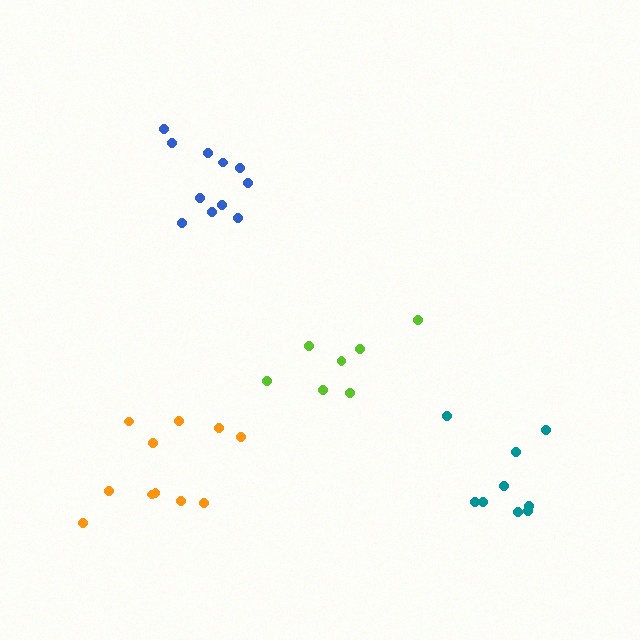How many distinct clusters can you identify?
There are 4 distinct clusters.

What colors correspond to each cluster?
The clusters are colored: lime, blue, orange, teal.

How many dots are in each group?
Group 1: 7 dots, Group 2: 11 dots, Group 3: 11 dots, Group 4: 9 dots (38 total).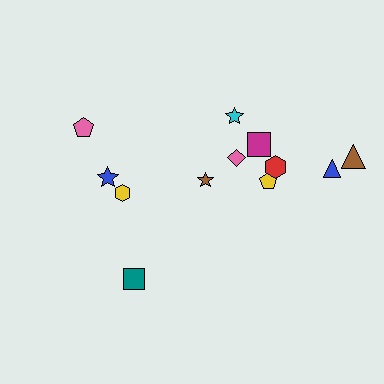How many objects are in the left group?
There are 4 objects.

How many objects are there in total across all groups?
There are 12 objects.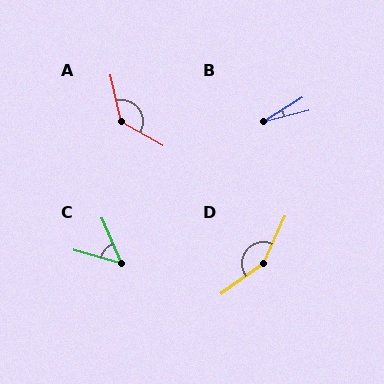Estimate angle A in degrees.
Approximately 132 degrees.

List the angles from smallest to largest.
B (17°), C (51°), A (132°), D (149°).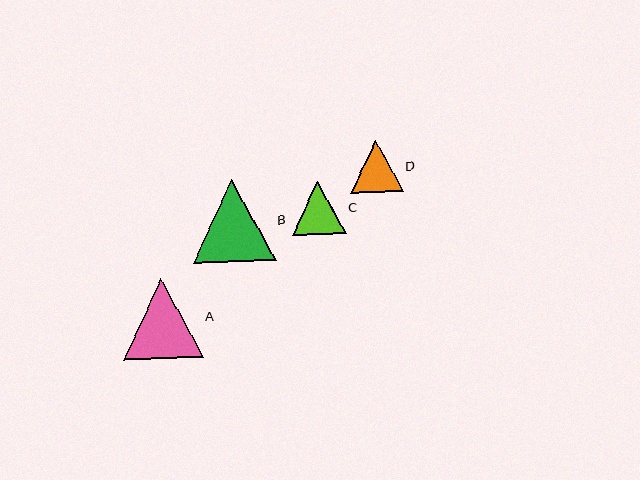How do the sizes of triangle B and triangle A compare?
Triangle B and triangle A are approximately the same size.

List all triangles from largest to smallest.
From largest to smallest: B, A, C, D.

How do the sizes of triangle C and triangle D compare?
Triangle C and triangle D are approximately the same size.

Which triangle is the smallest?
Triangle D is the smallest with a size of approximately 52 pixels.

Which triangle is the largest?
Triangle B is the largest with a size of approximately 82 pixels.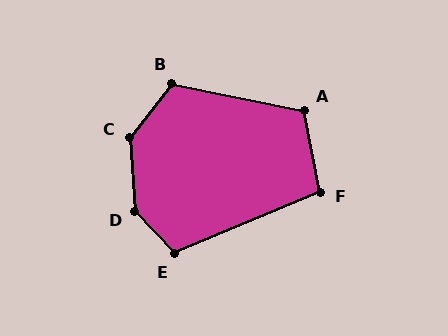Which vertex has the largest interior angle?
D, at approximately 141 degrees.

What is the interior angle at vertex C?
Approximately 138 degrees (obtuse).